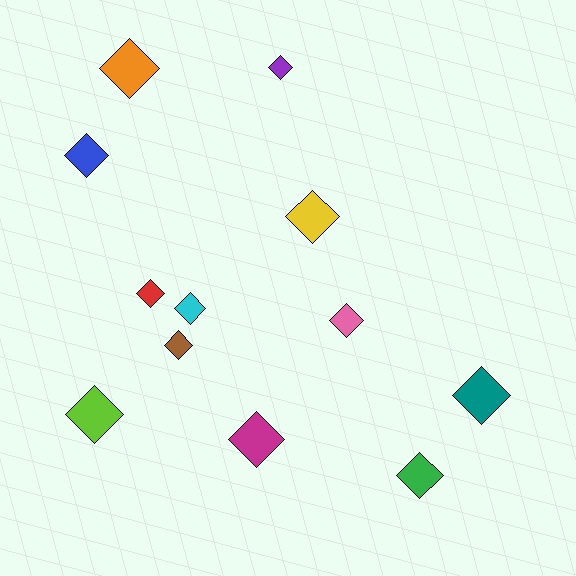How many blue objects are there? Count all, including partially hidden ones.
There is 1 blue object.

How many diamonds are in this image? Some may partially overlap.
There are 12 diamonds.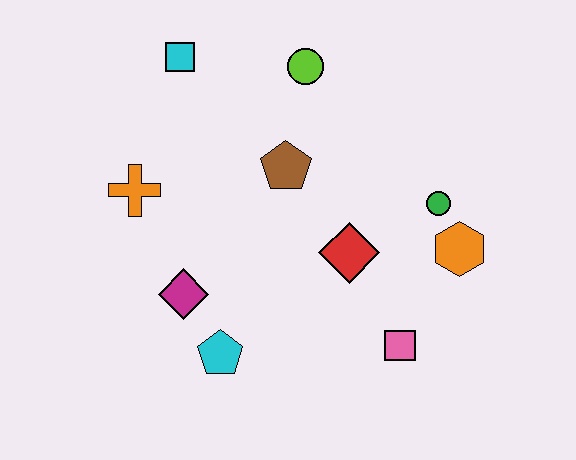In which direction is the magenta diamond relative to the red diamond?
The magenta diamond is to the left of the red diamond.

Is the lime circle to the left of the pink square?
Yes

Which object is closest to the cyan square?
The lime circle is closest to the cyan square.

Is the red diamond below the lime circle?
Yes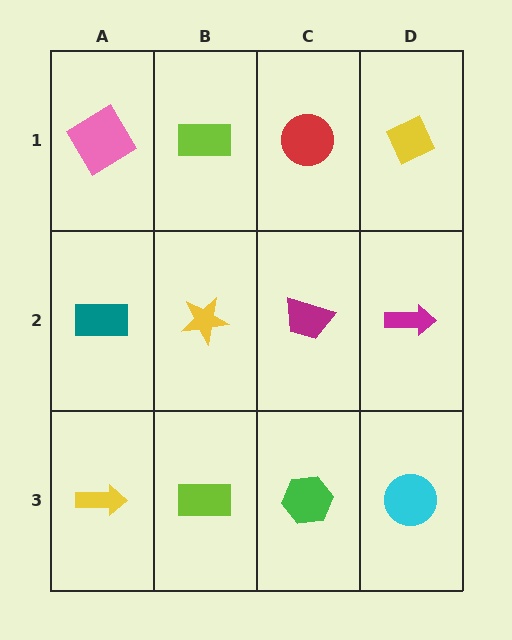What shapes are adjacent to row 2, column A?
A pink diamond (row 1, column A), a yellow arrow (row 3, column A), a yellow star (row 2, column B).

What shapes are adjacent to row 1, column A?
A teal rectangle (row 2, column A), a lime rectangle (row 1, column B).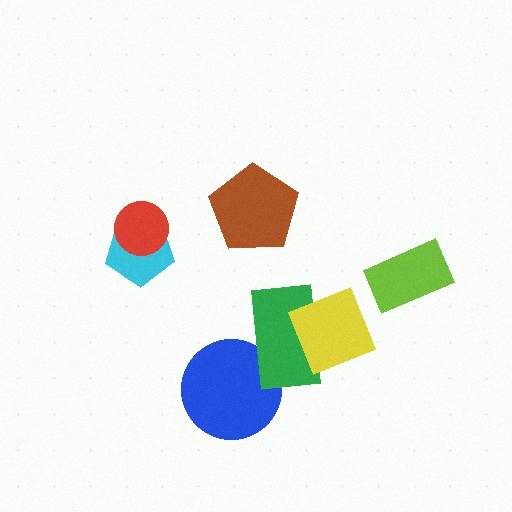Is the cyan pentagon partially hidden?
Yes, it is partially covered by another shape.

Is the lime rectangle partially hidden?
No, no other shape covers it.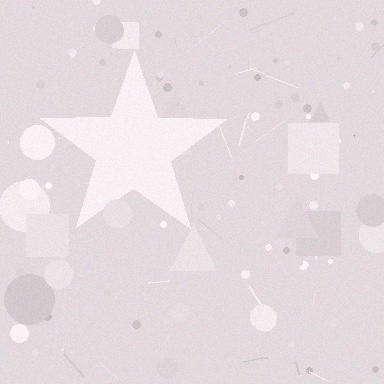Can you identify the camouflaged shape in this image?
The camouflaged shape is a star.